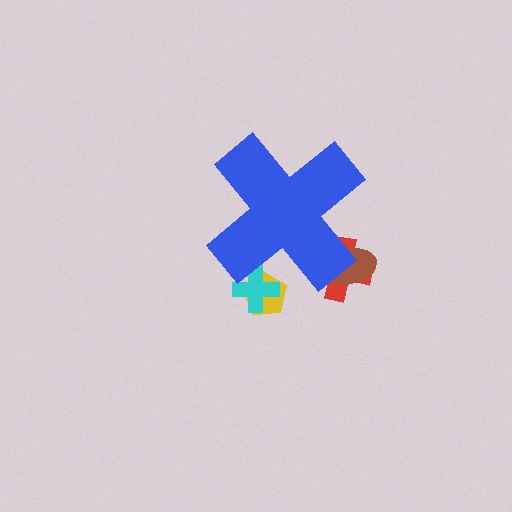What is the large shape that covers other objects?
A blue cross.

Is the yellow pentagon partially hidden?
Yes, the yellow pentagon is partially hidden behind the blue cross.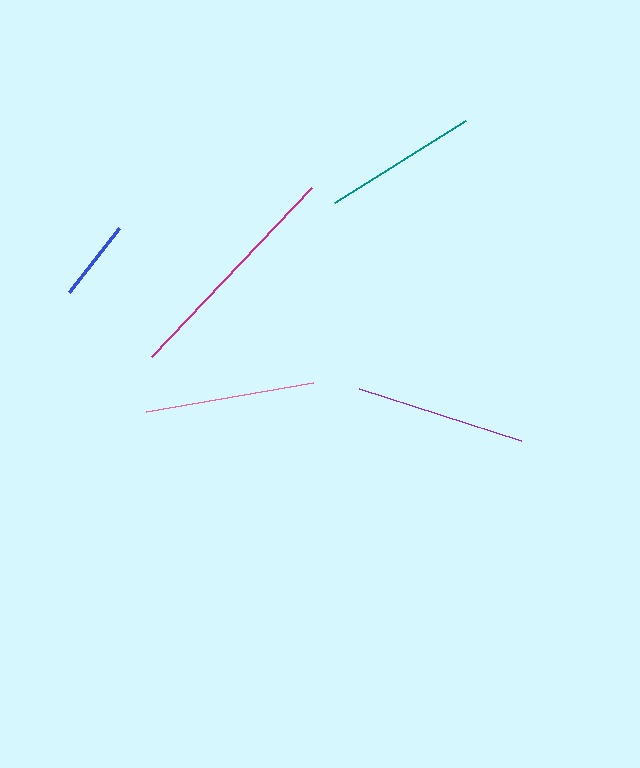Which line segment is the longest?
The magenta line is the longest at approximately 233 pixels.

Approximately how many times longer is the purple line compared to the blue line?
The purple line is approximately 2.1 times the length of the blue line.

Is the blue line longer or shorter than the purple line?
The purple line is longer than the blue line.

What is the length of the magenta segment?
The magenta segment is approximately 233 pixels long.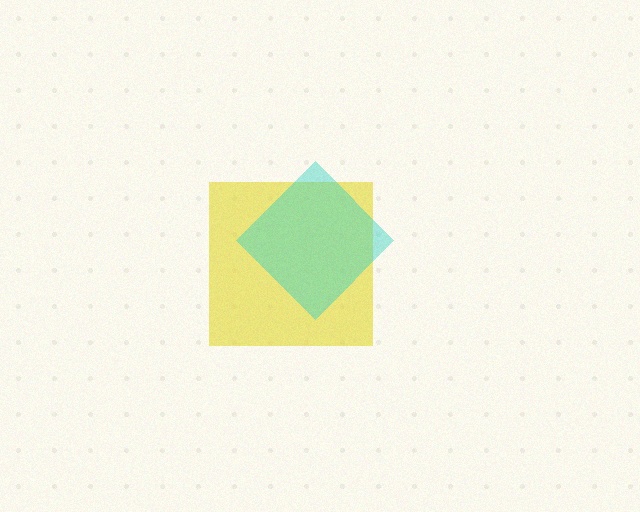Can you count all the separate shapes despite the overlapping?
Yes, there are 2 separate shapes.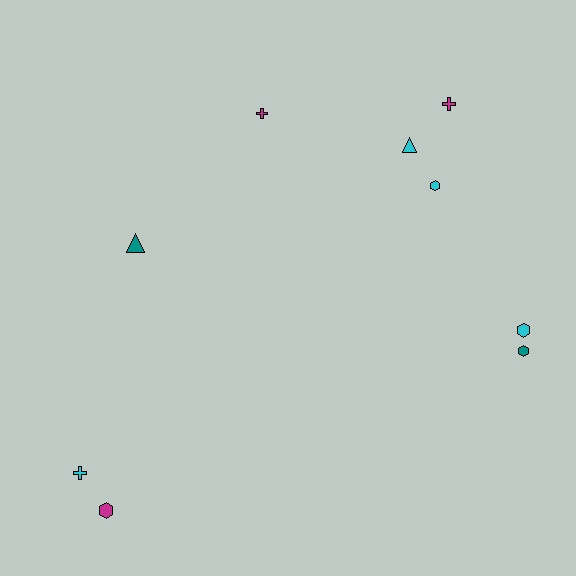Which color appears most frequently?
Cyan, with 4 objects.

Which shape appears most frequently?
Hexagon, with 4 objects.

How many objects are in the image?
There are 9 objects.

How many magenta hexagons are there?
There is 1 magenta hexagon.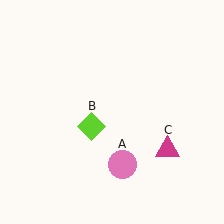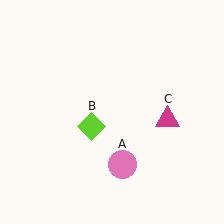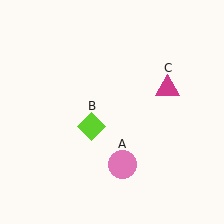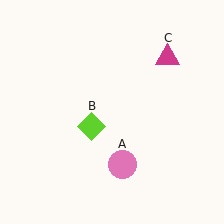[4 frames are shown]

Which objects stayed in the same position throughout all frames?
Pink circle (object A) and lime diamond (object B) remained stationary.